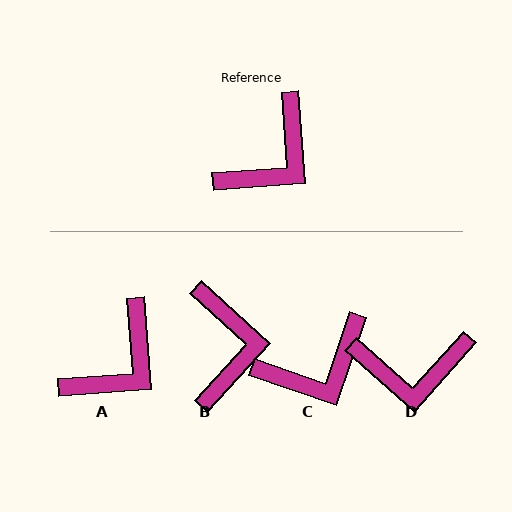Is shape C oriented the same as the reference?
No, it is off by about 23 degrees.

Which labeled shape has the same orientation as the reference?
A.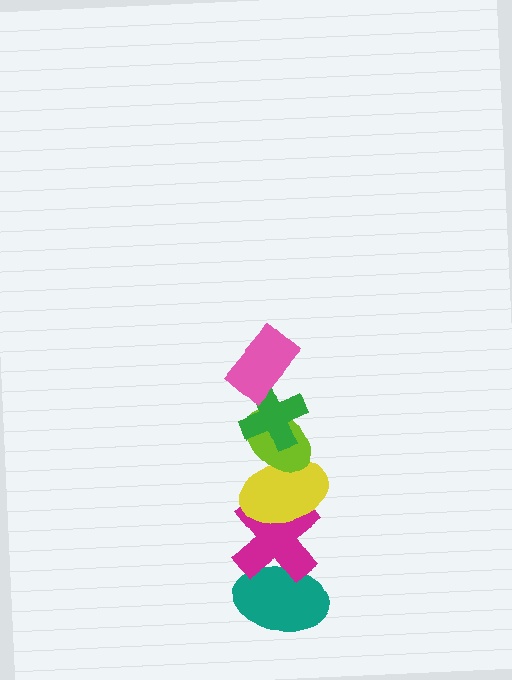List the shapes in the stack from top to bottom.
From top to bottom: the pink rectangle, the green cross, the lime ellipse, the yellow ellipse, the magenta cross, the teal ellipse.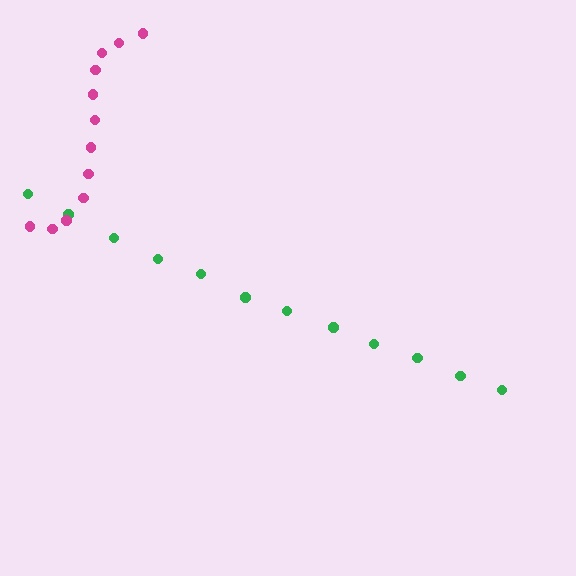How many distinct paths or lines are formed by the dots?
There are 2 distinct paths.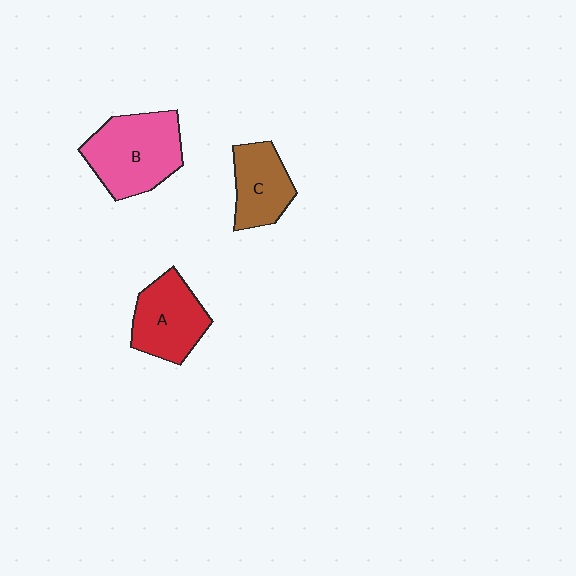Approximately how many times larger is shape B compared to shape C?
Approximately 1.5 times.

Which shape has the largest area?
Shape B (pink).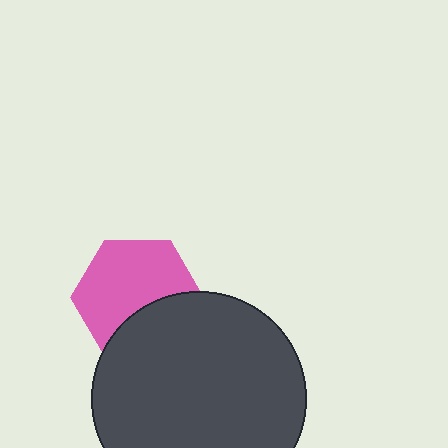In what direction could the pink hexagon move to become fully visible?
The pink hexagon could move up. That would shift it out from behind the dark gray circle entirely.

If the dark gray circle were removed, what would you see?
You would see the complete pink hexagon.